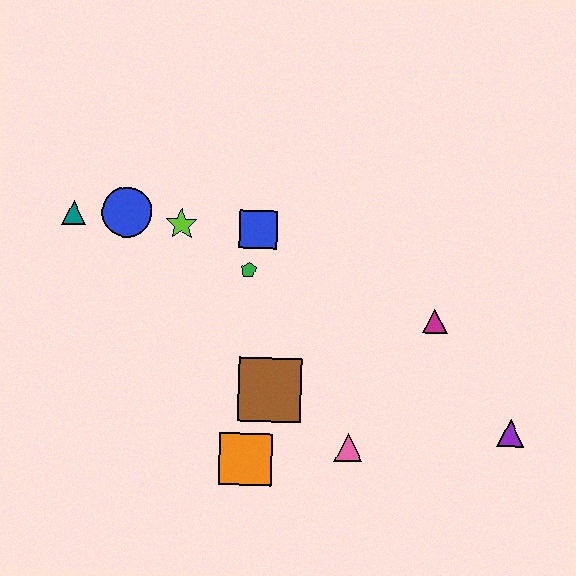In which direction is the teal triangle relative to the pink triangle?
The teal triangle is to the left of the pink triangle.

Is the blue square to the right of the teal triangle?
Yes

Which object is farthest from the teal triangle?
The purple triangle is farthest from the teal triangle.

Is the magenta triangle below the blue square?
Yes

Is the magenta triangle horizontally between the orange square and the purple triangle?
Yes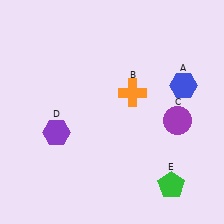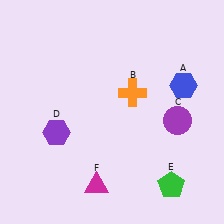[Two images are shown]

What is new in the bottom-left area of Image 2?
A magenta triangle (F) was added in the bottom-left area of Image 2.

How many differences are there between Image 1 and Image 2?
There is 1 difference between the two images.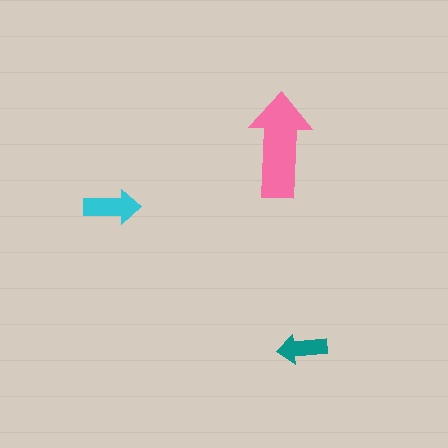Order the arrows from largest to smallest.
the pink one, the cyan one, the teal one.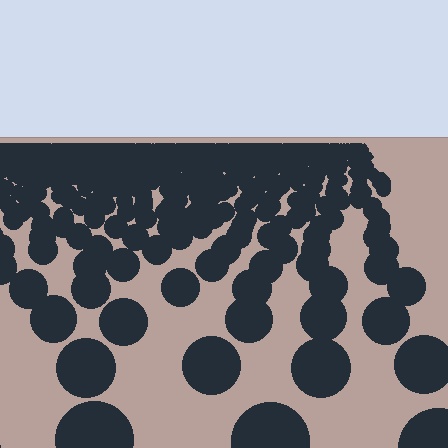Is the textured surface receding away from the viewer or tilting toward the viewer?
The surface is receding away from the viewer. Texture elements get smaller and denser toward the top.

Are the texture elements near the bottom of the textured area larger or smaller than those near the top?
Larger. Near the bottom, elements are closer to the viewer and appear at a bigger on-screen size.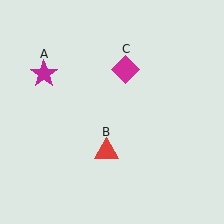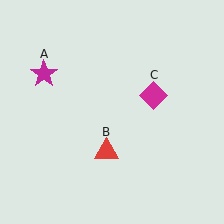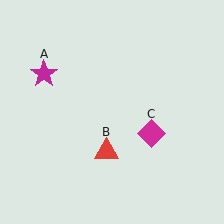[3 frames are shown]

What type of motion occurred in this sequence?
The magenta diamond (object C) rotated clockwise around the center of the scene.